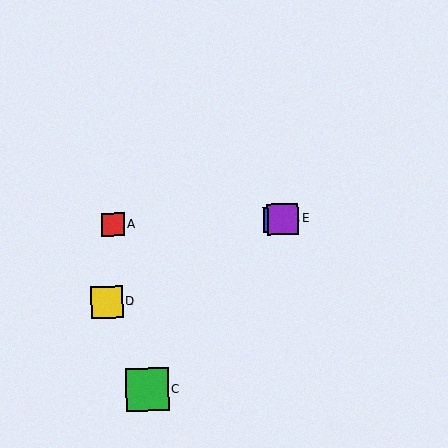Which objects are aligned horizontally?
Objects A, B, E are aligned horizontally.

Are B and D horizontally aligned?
No, B is at y≈219 and D is at y≈302.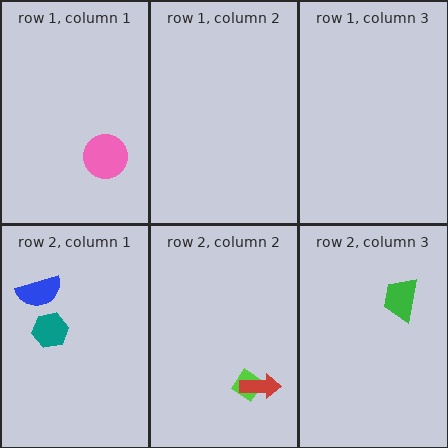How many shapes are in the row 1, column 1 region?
1.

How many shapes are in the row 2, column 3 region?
1.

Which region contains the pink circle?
The row 1, column 1 region.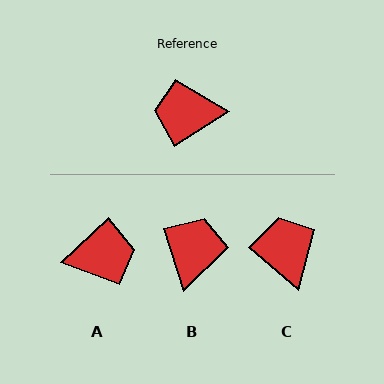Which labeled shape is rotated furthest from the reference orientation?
A, about 169 degrees away.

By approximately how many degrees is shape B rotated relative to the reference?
Approximately 105 degrees clockwise.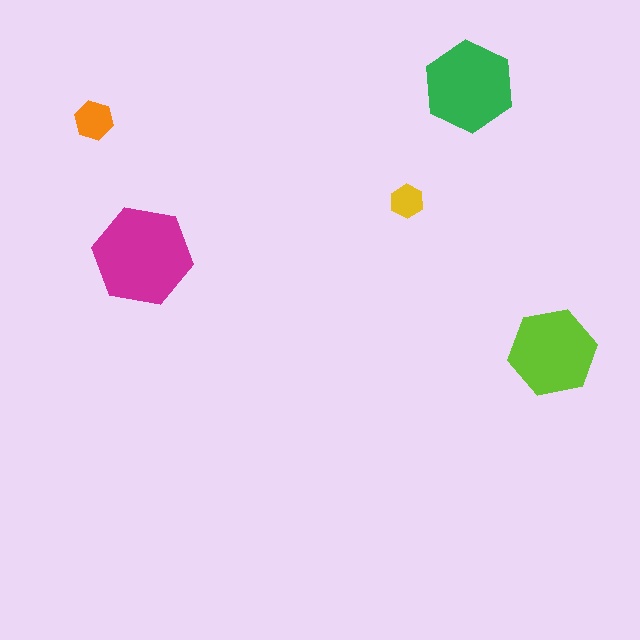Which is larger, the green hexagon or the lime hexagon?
The green one.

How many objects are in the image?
There are 5 objects in the image.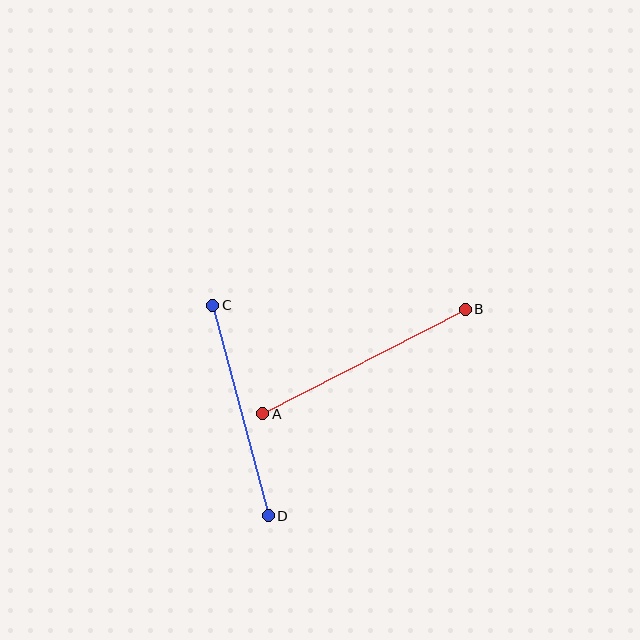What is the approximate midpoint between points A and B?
The midpoint is at approximately (364, 361) pixels.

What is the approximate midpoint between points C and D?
The midpoint is at approximately (241, 411) pixels.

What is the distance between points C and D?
The distance is approximately 218 pixels.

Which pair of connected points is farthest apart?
Points A and B are farthest apart.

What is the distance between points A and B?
The distance is approximately 228 pixels.